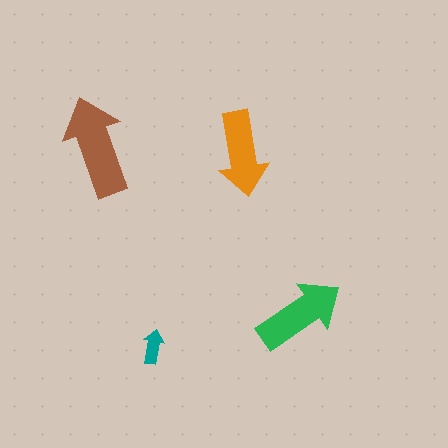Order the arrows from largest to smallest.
the brown one, the green one, the orange one, the teal one.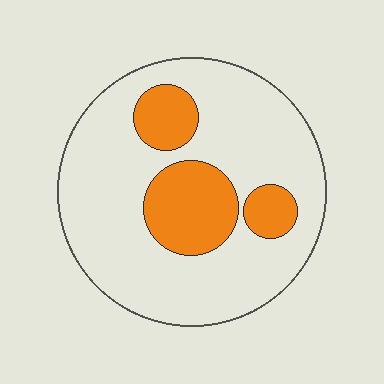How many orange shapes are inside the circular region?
3.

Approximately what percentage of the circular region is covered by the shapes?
Approximately 25%.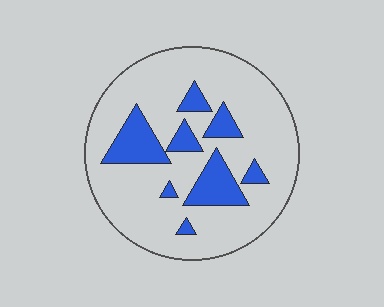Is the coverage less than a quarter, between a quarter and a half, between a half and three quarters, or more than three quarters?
Less than a quarter.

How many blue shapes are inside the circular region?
8.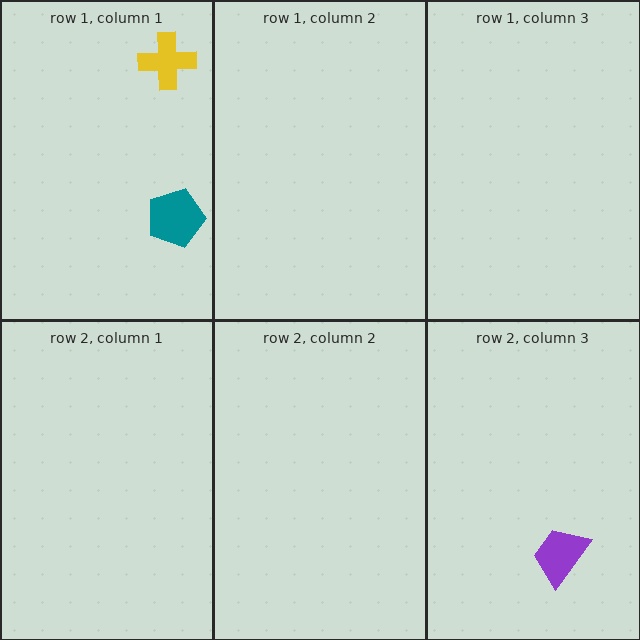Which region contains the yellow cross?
The row 1, column 1 region.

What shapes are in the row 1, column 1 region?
The yellow cross, the teal pentagon.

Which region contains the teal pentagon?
The row 1, column 1 region.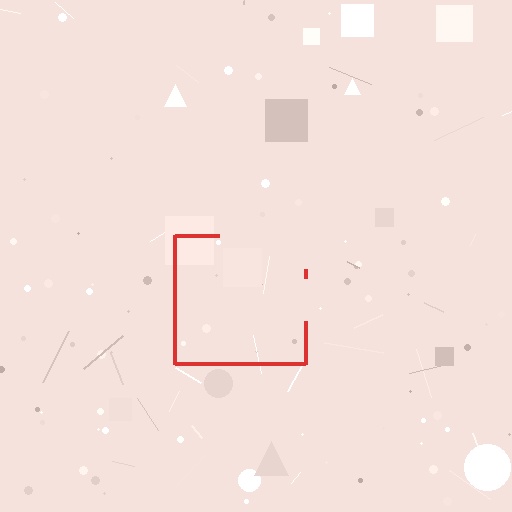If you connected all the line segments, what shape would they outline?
They would outline a square.